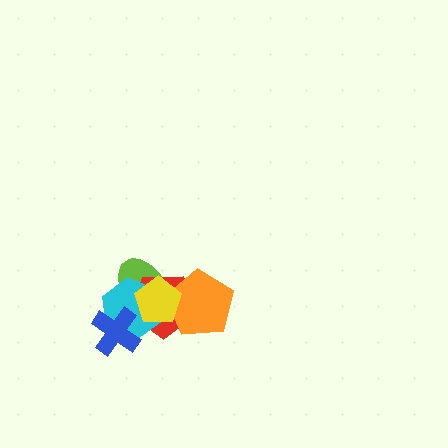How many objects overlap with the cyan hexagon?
4 objects overlap with the cyan hexagon.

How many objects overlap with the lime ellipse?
4 objects overlap with the lime ellipse.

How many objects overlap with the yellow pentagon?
4 objects overlap with the yellow pentagon.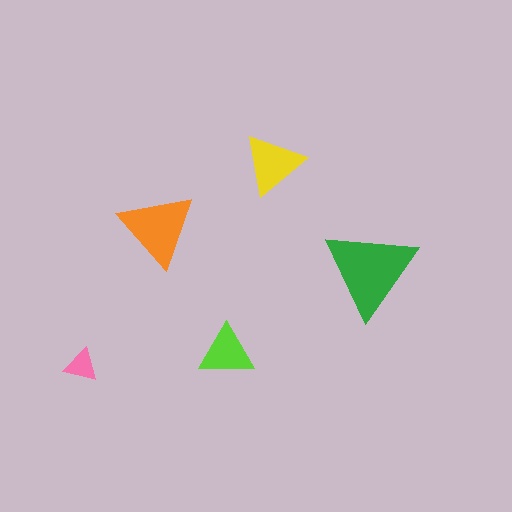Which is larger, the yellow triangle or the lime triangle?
The yellow one.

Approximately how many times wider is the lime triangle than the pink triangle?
About 1.5 times wider.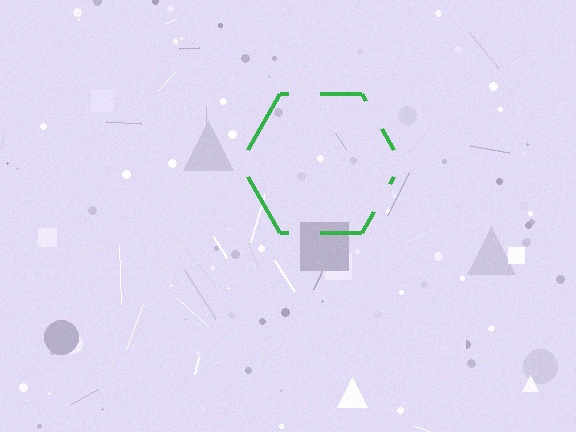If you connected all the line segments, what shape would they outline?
They would outline a hexagon.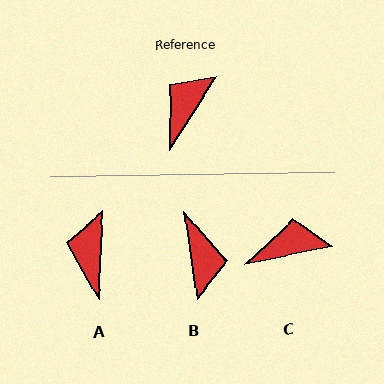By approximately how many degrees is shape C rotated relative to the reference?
Approximately 46 degrees clockwise.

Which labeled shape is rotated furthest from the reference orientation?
B, about 139 degrees away.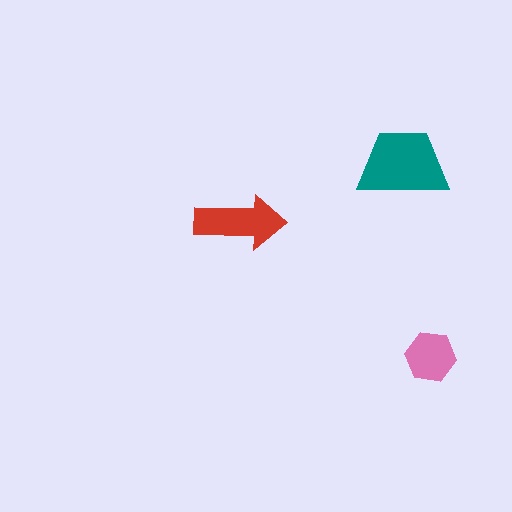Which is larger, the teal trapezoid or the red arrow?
The teal trapezoid.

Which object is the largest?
The teal trapezoid.